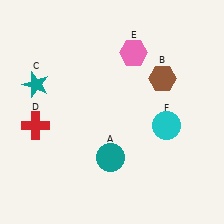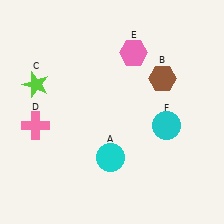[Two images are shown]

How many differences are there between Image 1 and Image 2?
There are 3 differences between the two images.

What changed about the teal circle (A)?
In Image 1, A is teal. In Image 2, it changed to cyan.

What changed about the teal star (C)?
In Image 1, C is teal. In Image 2, it changed to lime.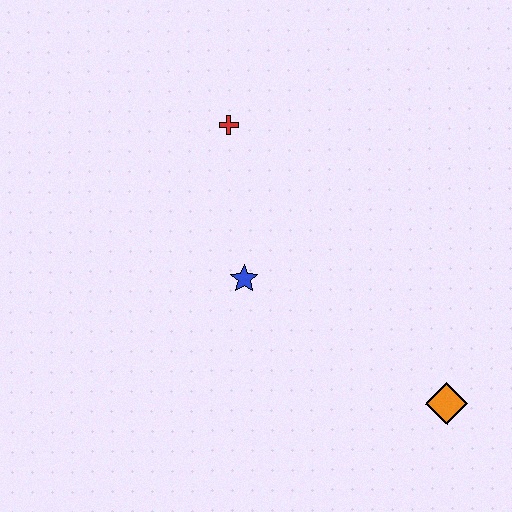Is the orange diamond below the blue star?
Yes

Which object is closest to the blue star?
The red cross is closest to the blue star.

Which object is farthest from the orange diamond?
The red cross is farthest from the orange diamond.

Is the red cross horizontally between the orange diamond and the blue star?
No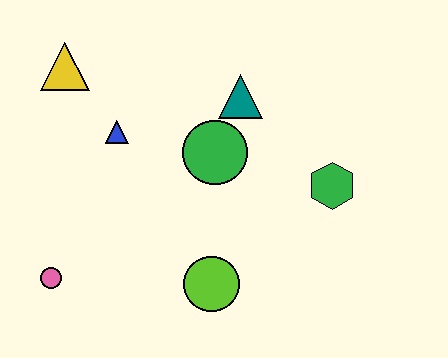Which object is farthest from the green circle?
The pink circle is farthest from the green circle.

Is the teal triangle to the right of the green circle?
Yes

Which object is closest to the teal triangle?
The green circle is closest to the teal triangle.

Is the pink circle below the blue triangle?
Yes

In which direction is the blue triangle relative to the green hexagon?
The blue triangle is to the left of the green hexagon.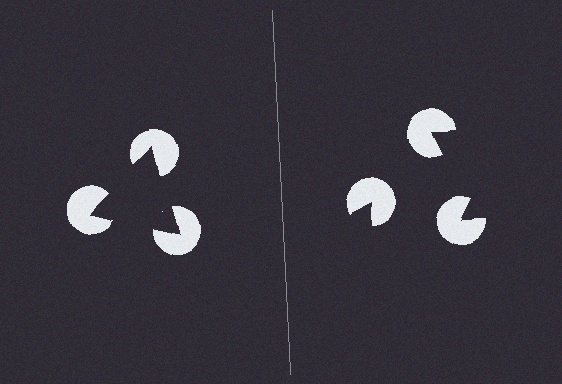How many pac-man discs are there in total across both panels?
6 — 3 on each side.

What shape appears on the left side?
An illusory triangle.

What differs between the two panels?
The pac-man discs are positioned identically on both sides; only the wedge orientations differ. On the left they align to a triangle; on the right they are misaligned.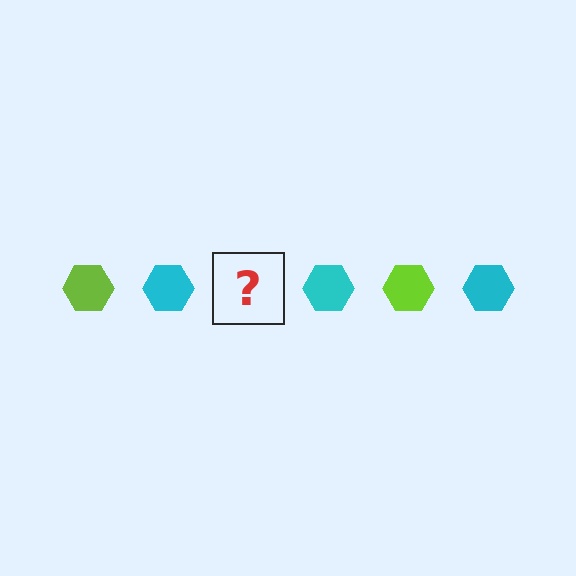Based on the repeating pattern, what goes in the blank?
The blank should be a lime hexagon.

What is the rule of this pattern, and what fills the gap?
The rule is that the pattern cycles through lime, cyan hexagons. The gap should be filled with a lime hexagon.